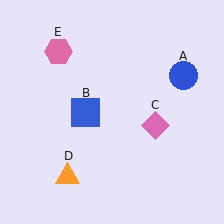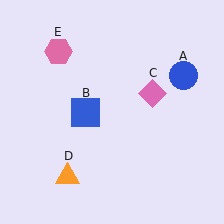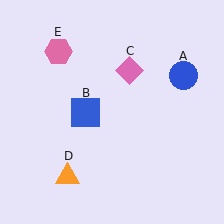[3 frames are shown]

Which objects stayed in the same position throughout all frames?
Blue circle (object A) and blue square (object B) and orange triangle (object D) and pink hexagon (object E) remained stationary.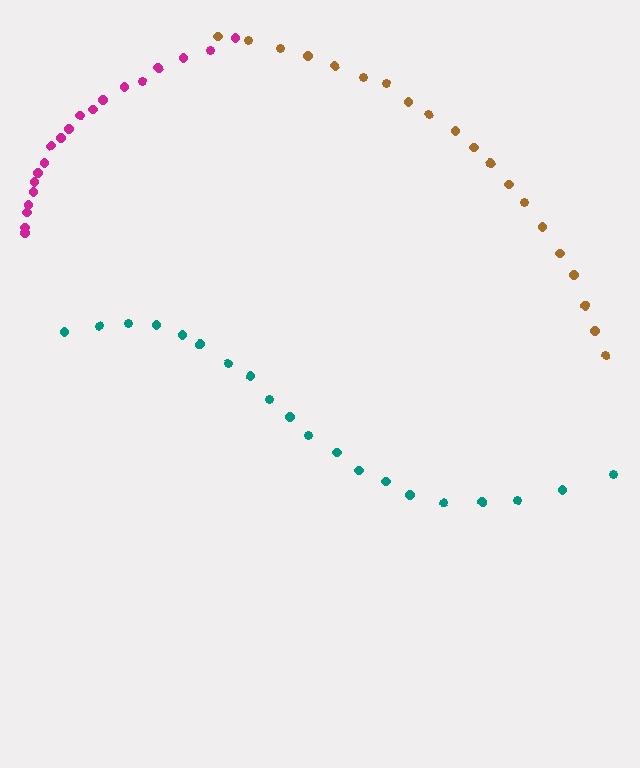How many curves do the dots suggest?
There are 3 distinct paths.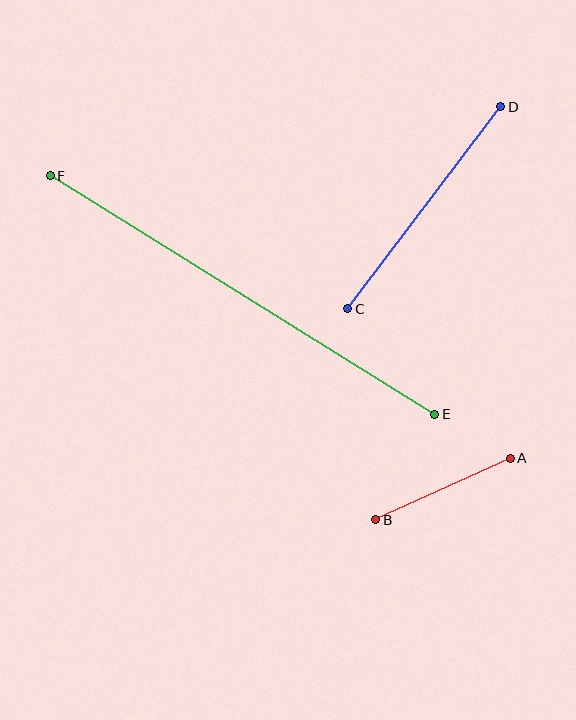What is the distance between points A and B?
The distance is approximately 148 pixels.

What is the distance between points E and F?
The distance is approximately 452 pixels.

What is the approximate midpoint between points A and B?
The midpoint is at approximately (443, 489) pixels.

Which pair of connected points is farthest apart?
Points E and F are farthest apart.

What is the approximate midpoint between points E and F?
The midpoint is at approximately (243, 295) pixels.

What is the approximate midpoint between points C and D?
The midpoint is at approximately (424, 208) pixels.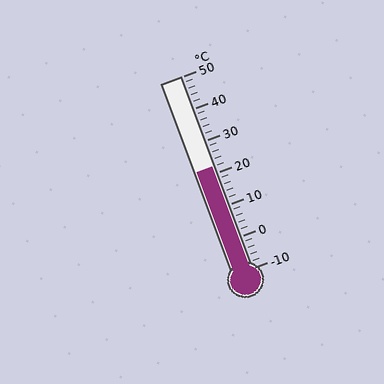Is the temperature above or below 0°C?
The temperature is above 0°C.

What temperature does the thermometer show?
The thermometer shows approximately 22°C.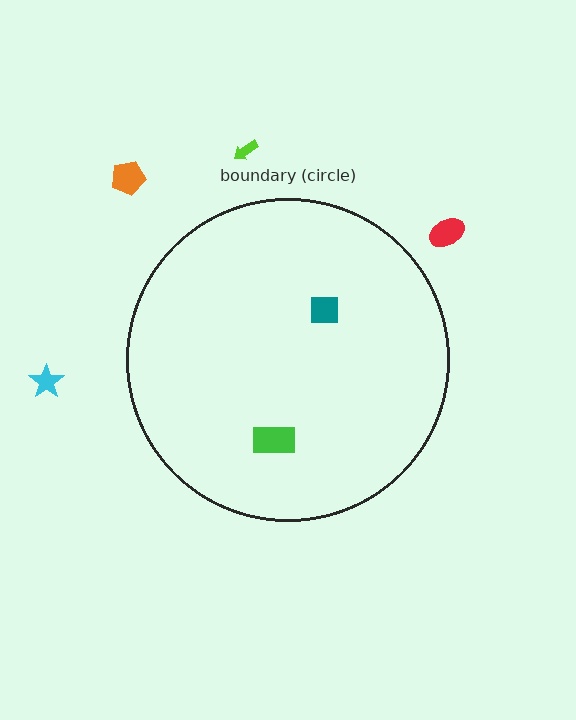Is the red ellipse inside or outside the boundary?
Outside.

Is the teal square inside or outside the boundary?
Inside.